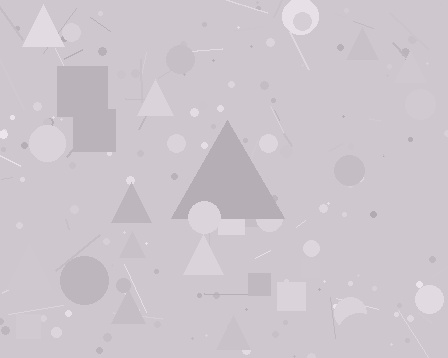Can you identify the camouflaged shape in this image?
The camouflaged shape is a triangle.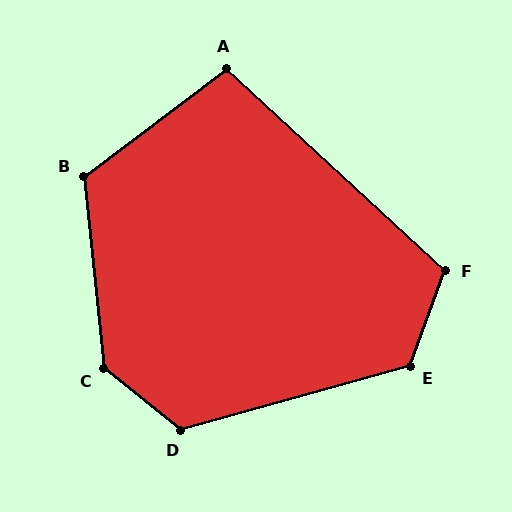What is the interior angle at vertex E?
Approximately 126 degrees (obtuse).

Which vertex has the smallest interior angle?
A, at approximately 100 degrees.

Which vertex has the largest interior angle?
C, at approximately 134 degrees.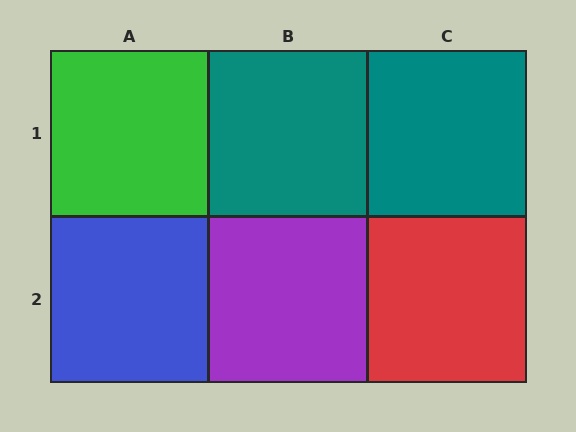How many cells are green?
1 cell is green.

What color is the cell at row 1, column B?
Teal.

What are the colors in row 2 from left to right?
Blue, purple, red.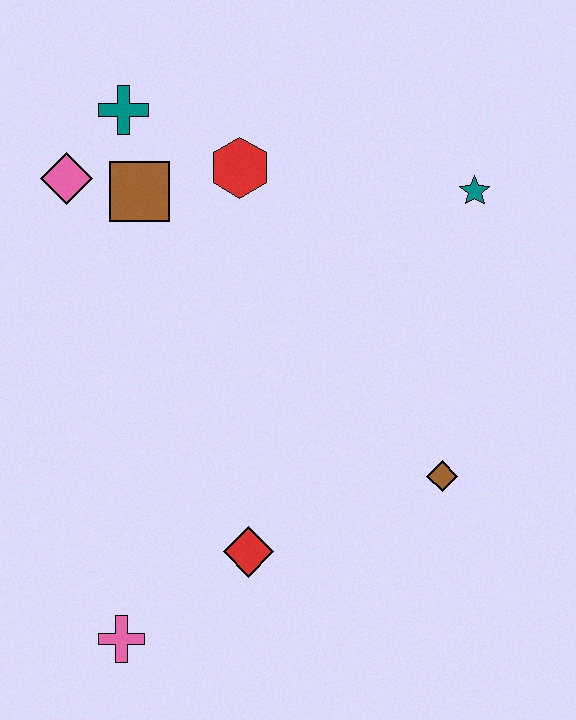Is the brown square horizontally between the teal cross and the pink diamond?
No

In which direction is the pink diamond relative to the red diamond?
The pink diamond is above the red diamond.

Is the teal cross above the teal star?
Yes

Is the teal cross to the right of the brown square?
No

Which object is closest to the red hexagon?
The brown square is closest to the red hexagon.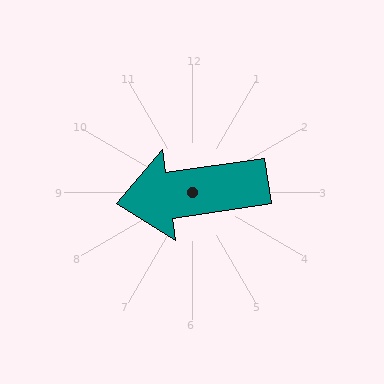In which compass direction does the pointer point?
West.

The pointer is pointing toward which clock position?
Roughly 9 o'clock.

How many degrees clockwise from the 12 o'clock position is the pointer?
Approximately 262 degrees.